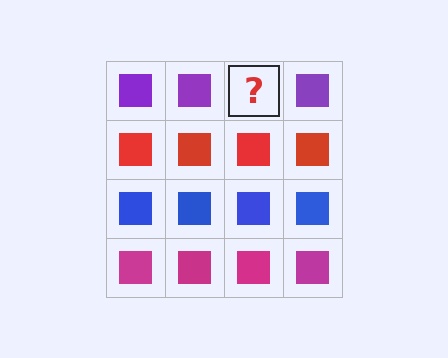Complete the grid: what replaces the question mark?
The question mark should be replaced with a purple square.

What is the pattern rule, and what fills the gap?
The rule is that each row has a consistent color. The gap should be filled with a purple square.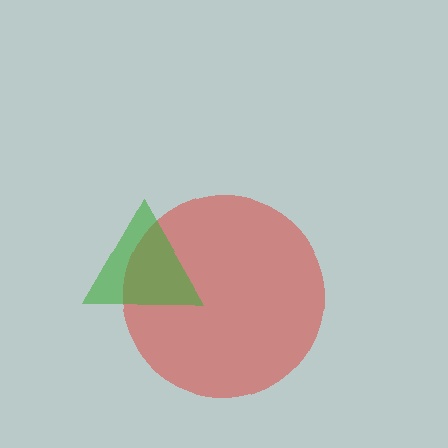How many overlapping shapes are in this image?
There are 2 overlapping shapes in the image.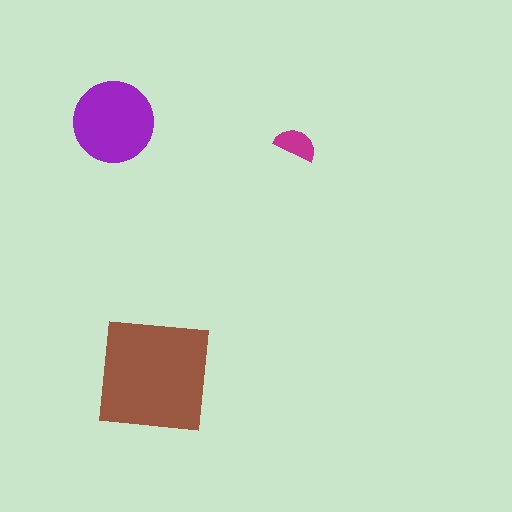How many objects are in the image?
There are 3 objects in the image.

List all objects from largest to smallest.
The brown square, the purple circle, the magenta semicircle.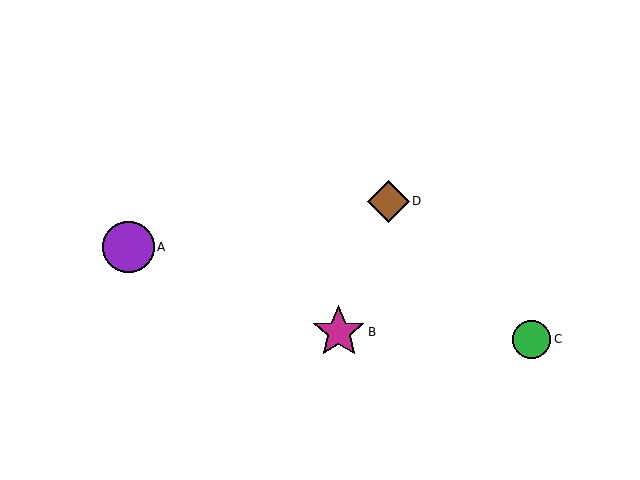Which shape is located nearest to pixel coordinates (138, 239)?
The purple circle (labeled A) at (129, 247) is nearest to that location.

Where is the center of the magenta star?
The center of the magenta star is at (339, 332).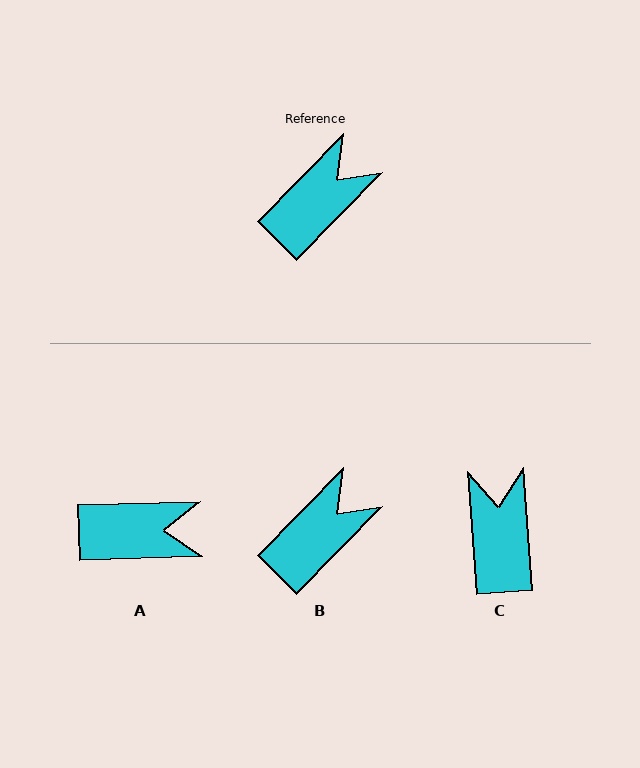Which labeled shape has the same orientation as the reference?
B.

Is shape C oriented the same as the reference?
No, it is off by about 48 degrees.